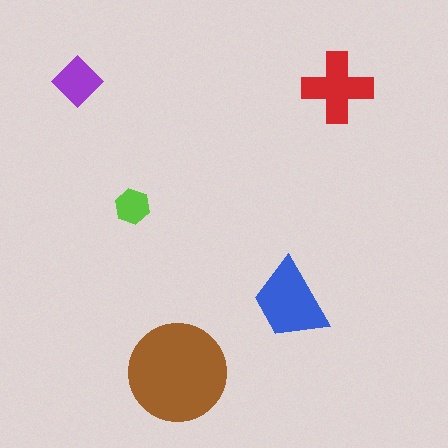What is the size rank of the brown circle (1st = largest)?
1st.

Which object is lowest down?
The brown circle is bottommost.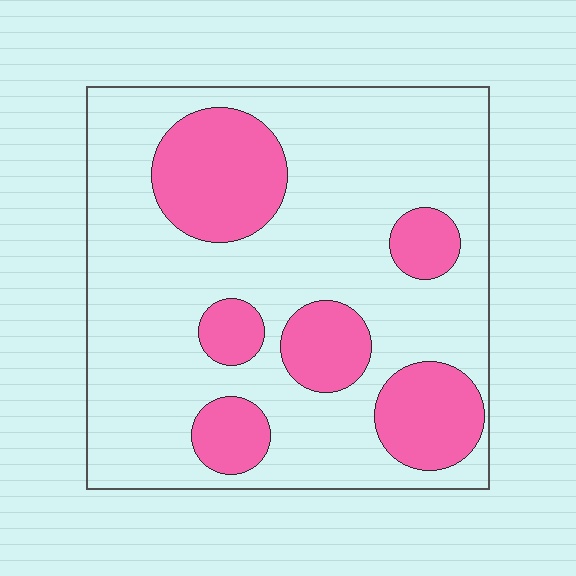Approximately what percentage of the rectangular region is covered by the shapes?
Approximately 25%.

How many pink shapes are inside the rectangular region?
6.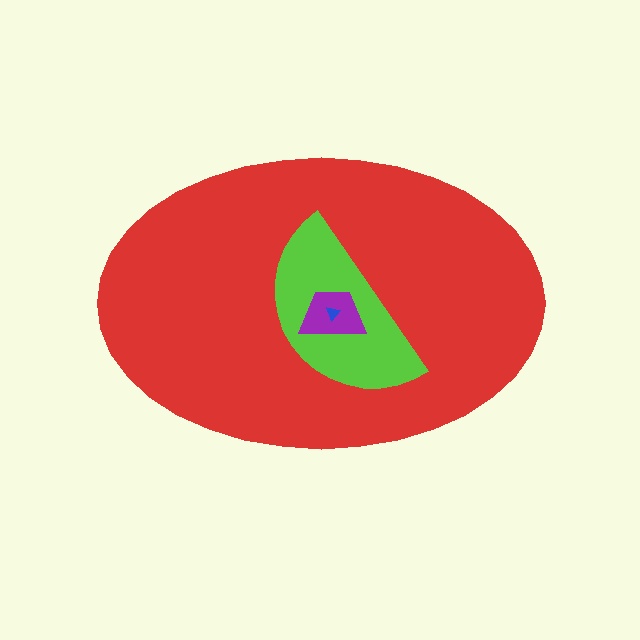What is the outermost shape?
The red ellipse.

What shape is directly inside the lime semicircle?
The purple trapezoid.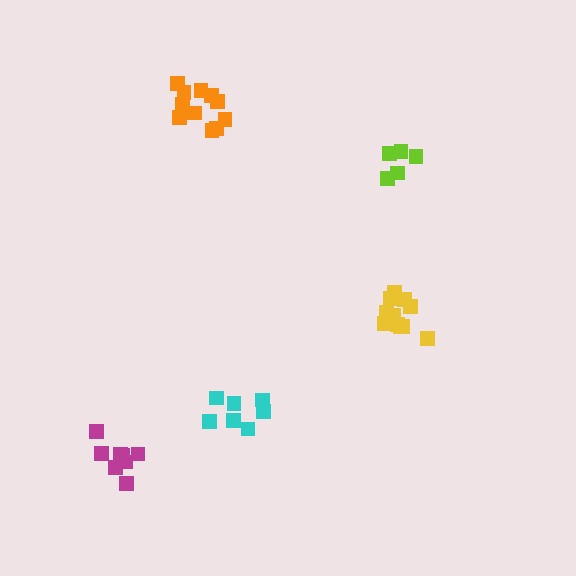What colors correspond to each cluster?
The clusters are colored: magenta, lime, yellow, orange, cyan.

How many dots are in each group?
Group 1: 8 dots, Group 2: 5 dots, Group 3: 11 dots, Group 4: 11 dots, Group 5: 7 dots (42 total).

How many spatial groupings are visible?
There are 5 spatial groupings.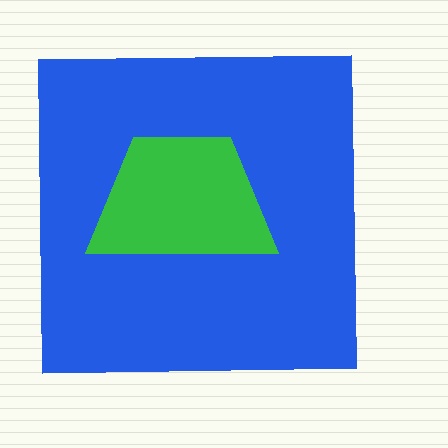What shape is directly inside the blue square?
The green trapezoid.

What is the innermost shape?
The green trapezoid.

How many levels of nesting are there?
2.